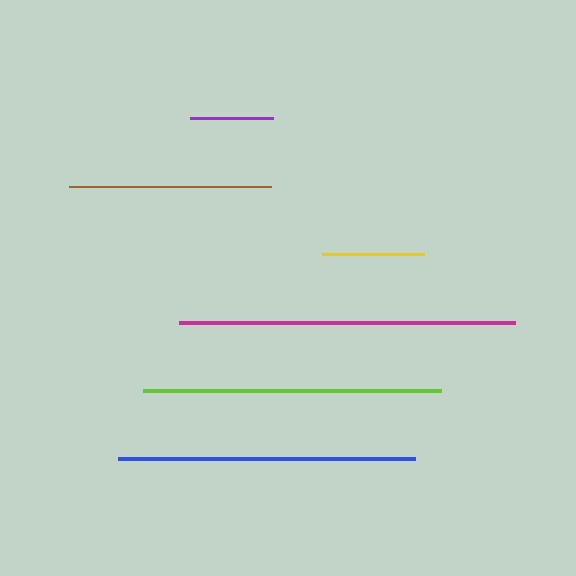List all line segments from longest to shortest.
From longest to shortest: magenta, lime, blue, brown, yellow, purple.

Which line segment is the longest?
The magenta line is the longest at approximately 336 pixels.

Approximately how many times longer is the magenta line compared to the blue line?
The magenta line is approximately 1.1 times the length of the blue line.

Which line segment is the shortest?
The purple line is the shortest at approximately 83 pixels.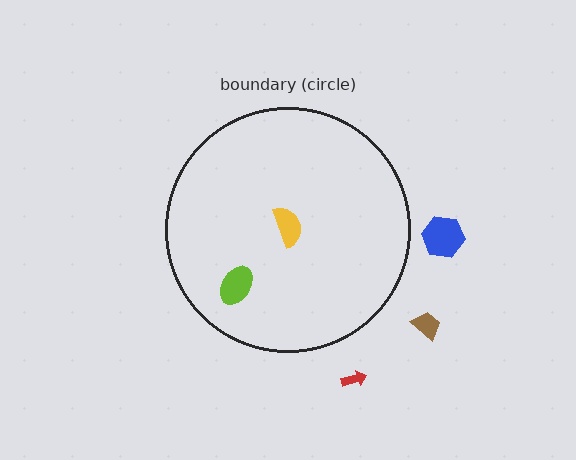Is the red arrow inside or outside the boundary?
Outside.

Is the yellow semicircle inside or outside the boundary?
Inside.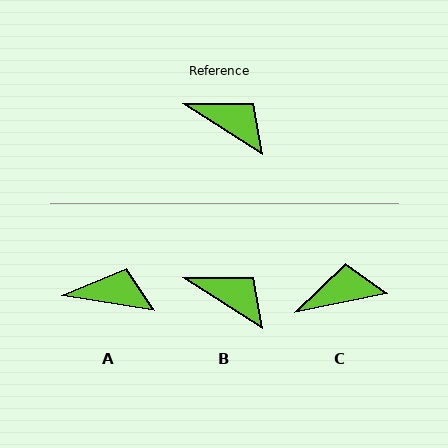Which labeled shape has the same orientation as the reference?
B.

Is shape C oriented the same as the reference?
No, it is off by about 44 degrees.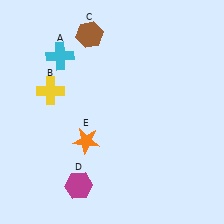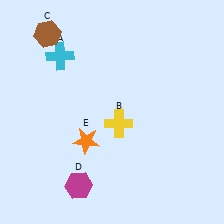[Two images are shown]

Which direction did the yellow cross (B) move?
The yellow cross (B) moved right.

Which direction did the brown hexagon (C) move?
The brown hexagon (C) moved left.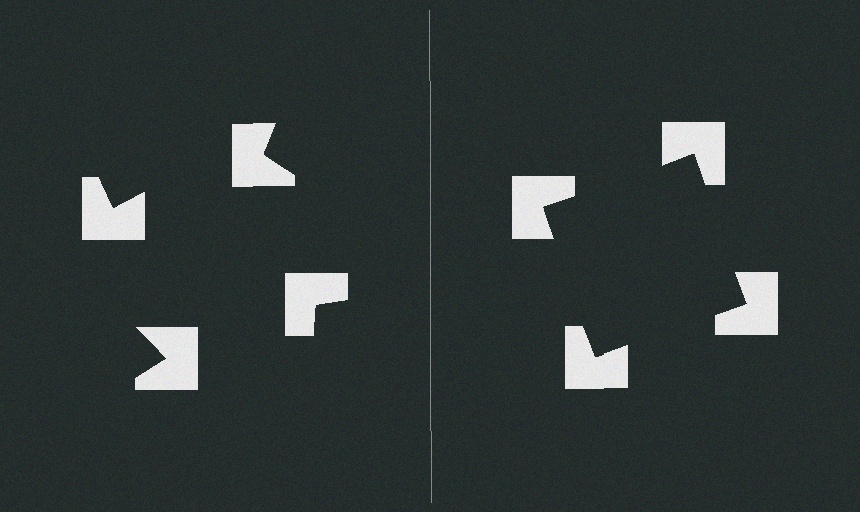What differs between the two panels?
The notched squares are positioned identically on both sides; only the wedge orientations differ. On the right they align to a square; on the left they are misaligned.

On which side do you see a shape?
An illusory square appears on the right side. On the left side the wedge cuts are rotated, so no coherent shape forms.